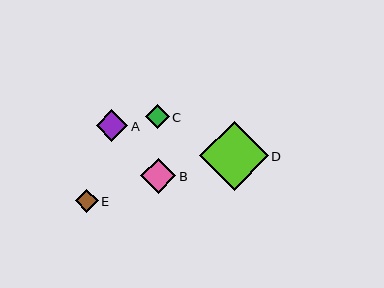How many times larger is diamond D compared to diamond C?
Diamond D is approximately 2.9 times the size of diamond C.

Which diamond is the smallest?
Diamond E is the smallest with a size of approximately 23 pixels.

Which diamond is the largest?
Diamond D is the largest with a size of approximately 68 pixels.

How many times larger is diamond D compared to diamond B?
Diamond D is approximately 1.9 times the size of diamond B.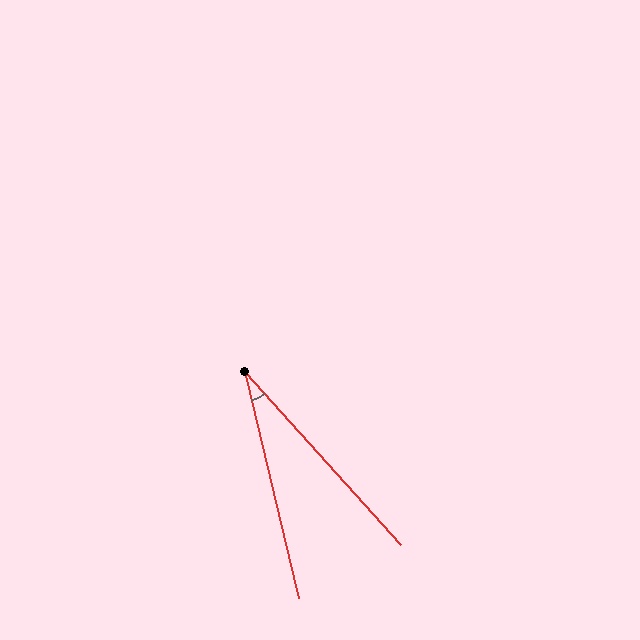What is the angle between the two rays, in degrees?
Approximately 29 degrees.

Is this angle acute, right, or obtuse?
It is acute.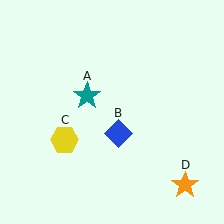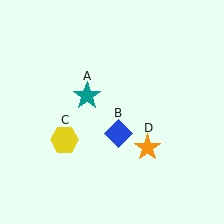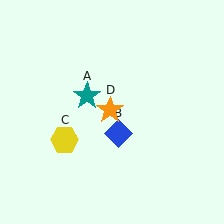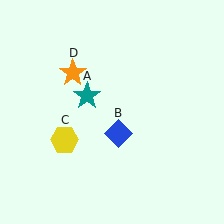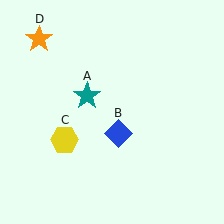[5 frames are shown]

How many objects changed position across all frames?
1 object changed position: orange star (object D).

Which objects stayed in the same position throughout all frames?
Teal star (object A) and blue diamond (object B) and yellow hexagon (object C) remained stationary.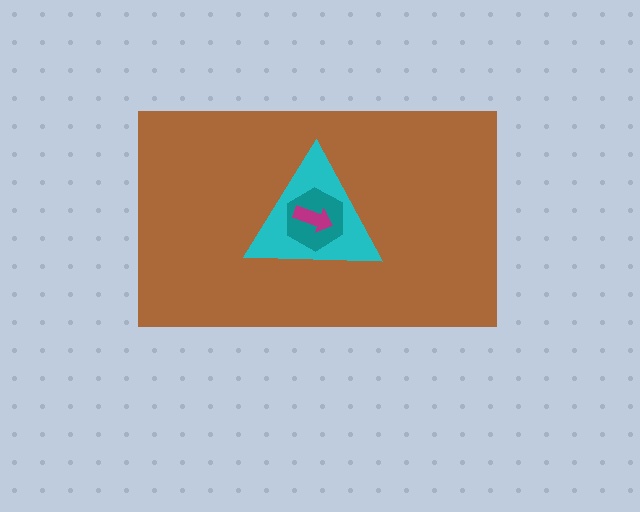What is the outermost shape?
The brown rectangle.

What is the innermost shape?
The magenta arrow.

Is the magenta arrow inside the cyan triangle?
Yes.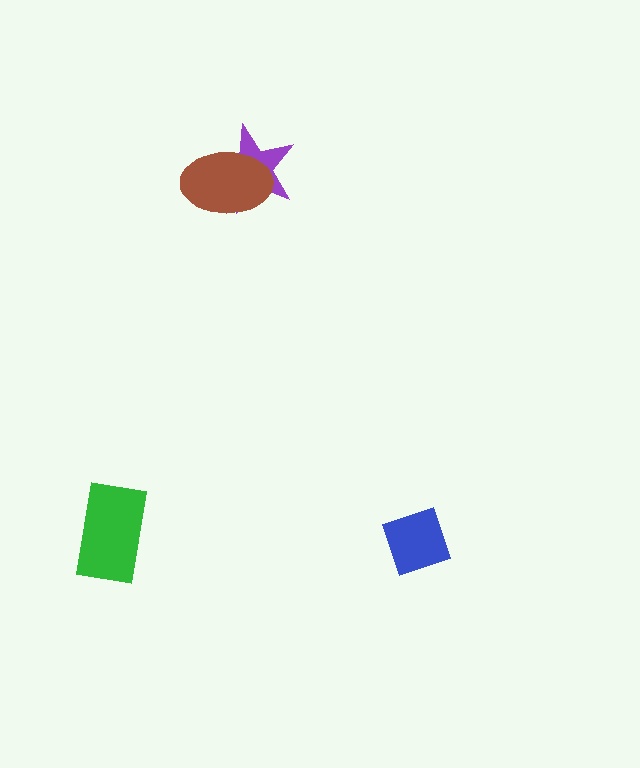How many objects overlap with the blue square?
0 objects overlap with the blue square.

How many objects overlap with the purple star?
1 object overlaps with the purple star.